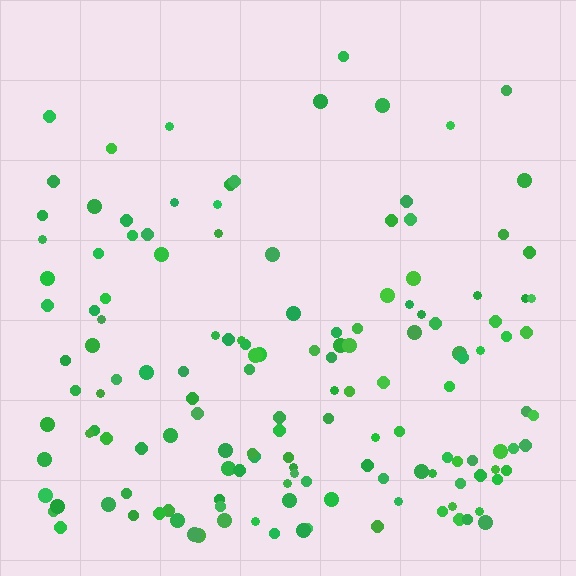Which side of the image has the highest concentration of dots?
The bottom.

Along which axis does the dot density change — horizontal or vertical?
Vertical.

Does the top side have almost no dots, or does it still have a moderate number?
Still a moderate number, just noticeably fewer than the bottom.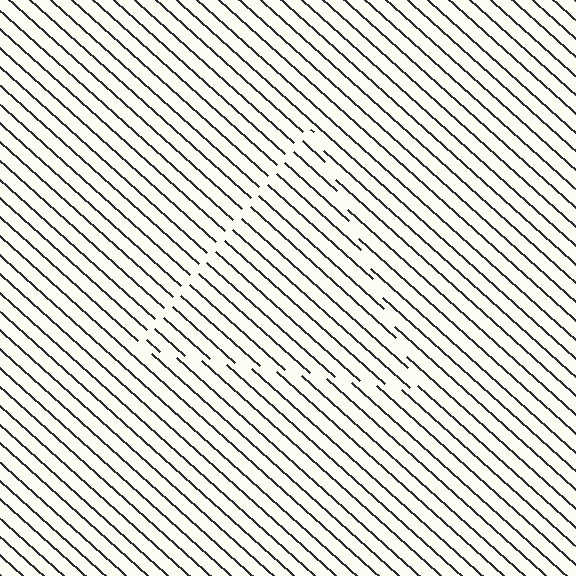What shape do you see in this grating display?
An illusory triangle. The interior of the shape contains the same grating, shifted by half a period — the contour is defined by the phase discontinuity where line-ends from the inner and outer gratings abut.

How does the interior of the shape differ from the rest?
The interior of the shape contains the same grating, shifted by half a period — the contour is defined by the phase discontinuity where line-ends from the inner and outer gratings abut.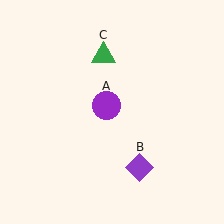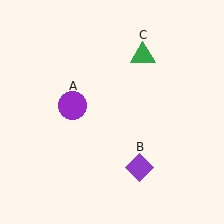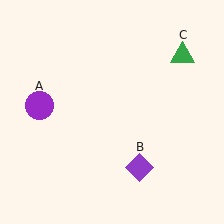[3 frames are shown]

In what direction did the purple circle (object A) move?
The purple circle (object A) moved left.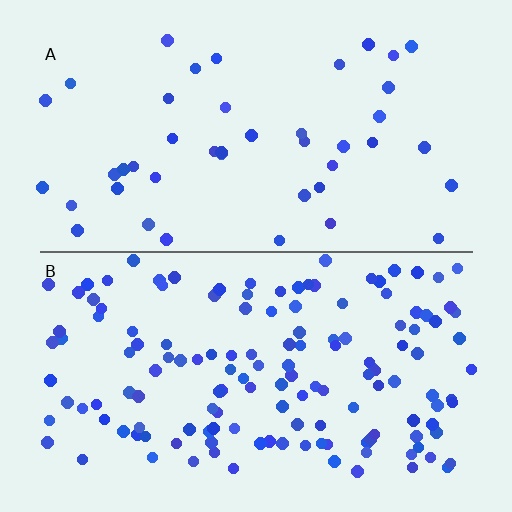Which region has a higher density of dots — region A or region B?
B (the bottom).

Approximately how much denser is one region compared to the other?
Approximately 3.3× — region B over region A.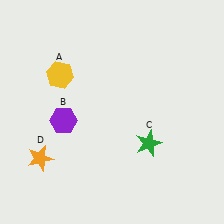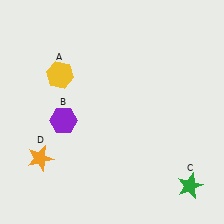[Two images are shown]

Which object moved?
The green star (C) moved down.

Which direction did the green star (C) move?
The green star (C) moved down.